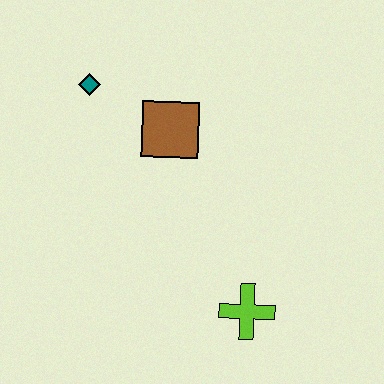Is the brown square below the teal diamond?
Yes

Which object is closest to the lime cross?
The brown square is closest to the lime cross.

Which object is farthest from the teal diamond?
The lime cross is farthest from the teal diamond.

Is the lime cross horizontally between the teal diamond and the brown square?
No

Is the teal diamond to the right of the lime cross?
No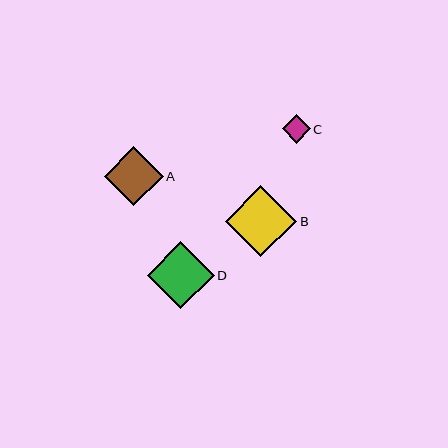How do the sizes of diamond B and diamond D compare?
Diamond B and diamond D are approximately the same size.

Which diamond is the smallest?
Diamond C is the smallest with a size of approximately 28 pixels.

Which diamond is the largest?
Diamond B is the largest with a size of approximately 72 pixels.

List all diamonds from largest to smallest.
From largest to smallest: B, D, A, C.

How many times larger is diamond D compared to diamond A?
Diamond D is approximately 1.1 times the size of diamond A.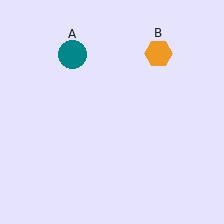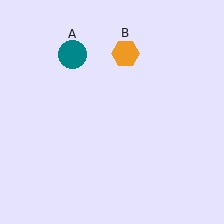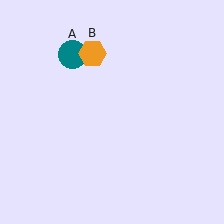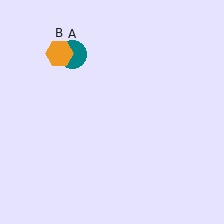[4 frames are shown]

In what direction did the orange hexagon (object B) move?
The orange hexagon (object B) moved left.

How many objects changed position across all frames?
1 object changed position: orange hexagon (object B).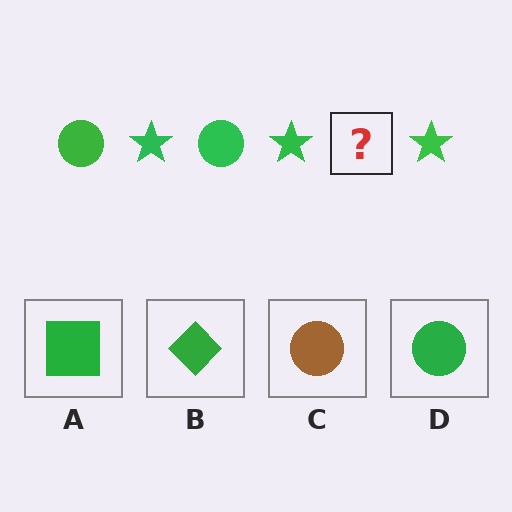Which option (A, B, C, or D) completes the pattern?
D.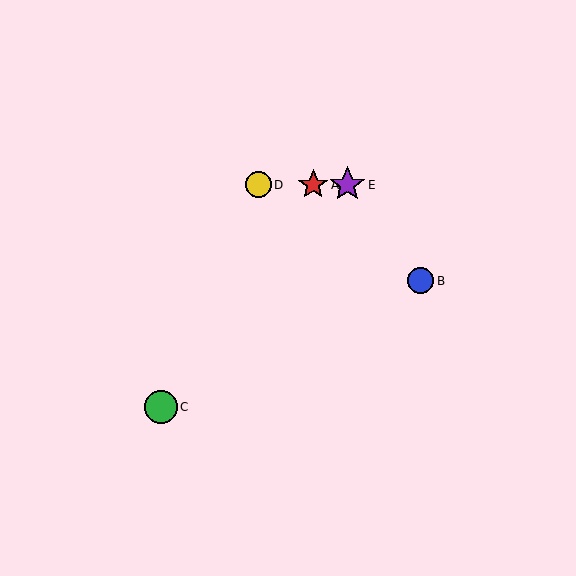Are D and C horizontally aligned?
No, D is at y≈185 and C is at y≈407.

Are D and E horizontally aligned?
Yes, both are at y≈185.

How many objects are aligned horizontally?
3 objects (A, D, E) are aligned horizontally.